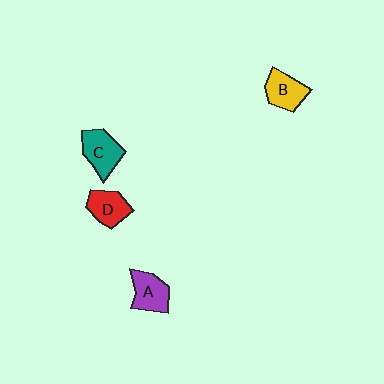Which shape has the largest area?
Shape C (teal).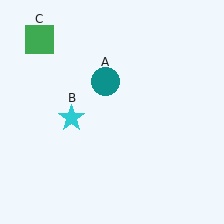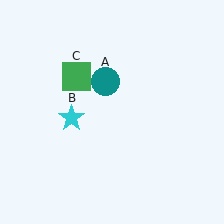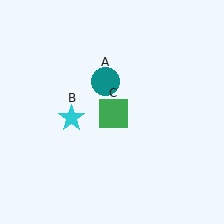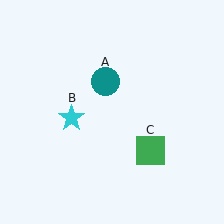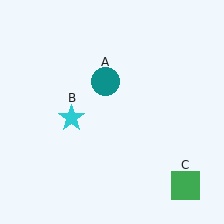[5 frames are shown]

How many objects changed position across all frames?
1 object changed position: green square (object C).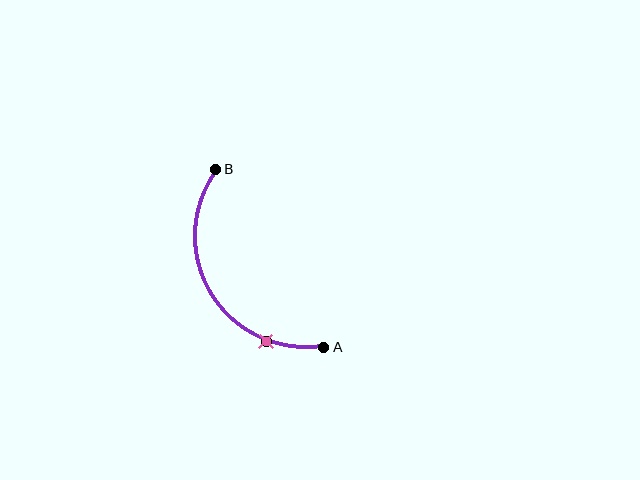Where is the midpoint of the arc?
The arc midpoint is the point on the curve farthest from the straight line joining A and B. It sits to the left of that line.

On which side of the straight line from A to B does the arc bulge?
The arc bulges to the left of the straight line connecting A and B.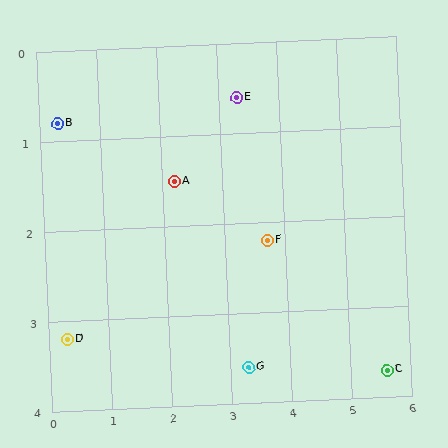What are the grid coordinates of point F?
Point F is at approximately (3.7, 2.2).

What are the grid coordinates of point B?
Point B is at approximately (0.3, 0.8).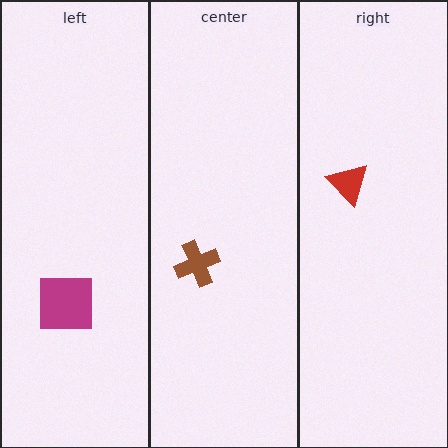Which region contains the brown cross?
The center region.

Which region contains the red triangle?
The right region.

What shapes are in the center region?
The brown cross.